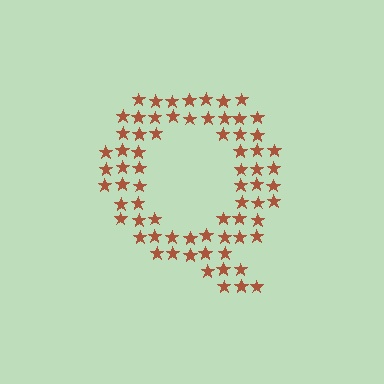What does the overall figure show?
The overall figure shows the letter Q.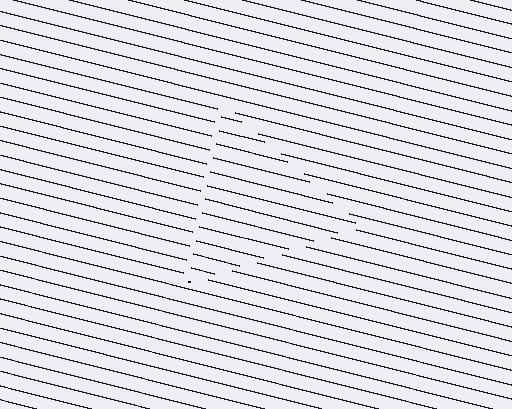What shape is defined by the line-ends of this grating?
An illusory triangle. The interior of the shape contains the same grating, shifted by half a period — the contour is defined by the phase discontinuity where line-ends from the inner and outer gratings abut.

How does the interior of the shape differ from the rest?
The interior of the shape contains the same grating, shifted by half a period — the contour is defined by the phase discontinuity where line-ends from the inner and outer gratings abut.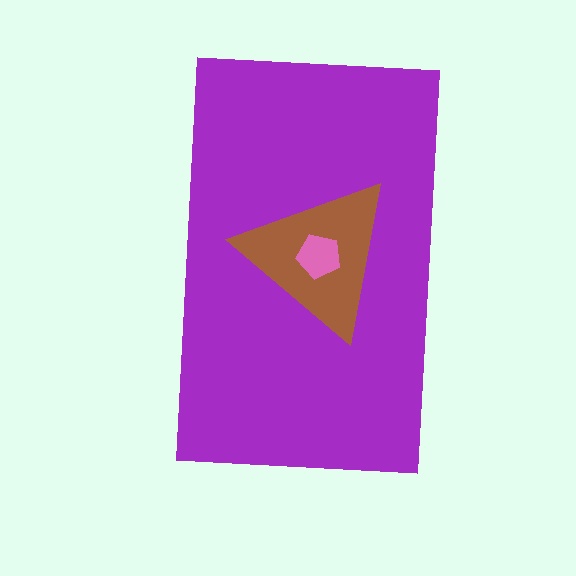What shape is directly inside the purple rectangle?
The brown triangle.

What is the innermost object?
The pink pentagon.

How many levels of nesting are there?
3.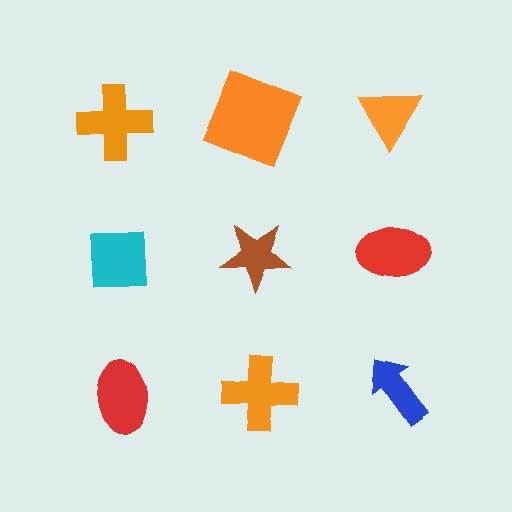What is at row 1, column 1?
An orange cross.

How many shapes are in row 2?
3 shapes.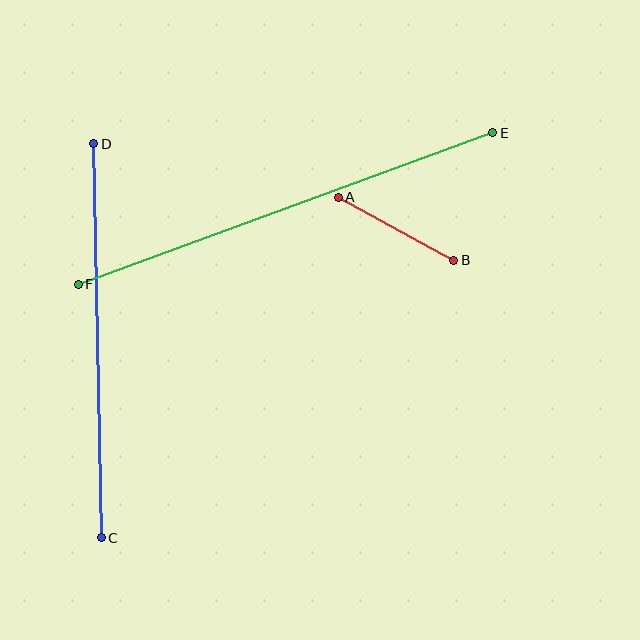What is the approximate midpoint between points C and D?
The midpoint is at approximately (97, 341) pixels.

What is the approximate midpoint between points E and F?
The midpoint is at approximately (286, 208) pixels.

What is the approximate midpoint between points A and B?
The midpoint is at approximately (396, 229) pixels.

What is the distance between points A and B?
The distance is approximately 132 pixels.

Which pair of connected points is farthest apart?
Points E and F are farthest apart.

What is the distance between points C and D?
The distance is approximately 394 pixels.